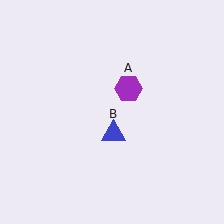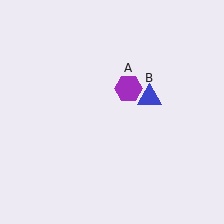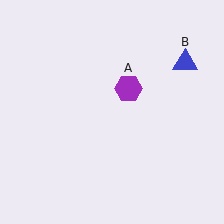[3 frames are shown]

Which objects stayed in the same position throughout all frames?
Purple hexagon (object A) remained stationary.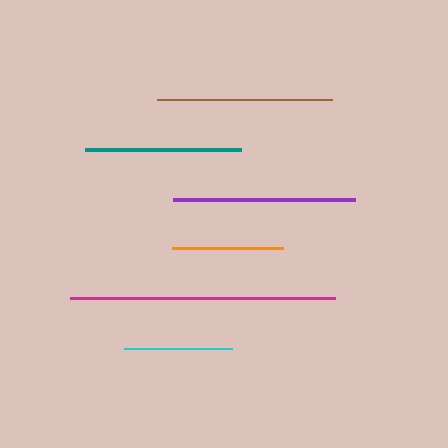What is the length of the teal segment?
The teal segment is approximately 155 pixels long.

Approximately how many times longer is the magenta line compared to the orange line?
The magenta line is approximately 2.4 times the length of the orange line.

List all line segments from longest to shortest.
From longest to shortest: magenta, purple, brown, teal, orange, cyan.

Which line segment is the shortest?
The cyan line is the shortest at approximately 108 pixels.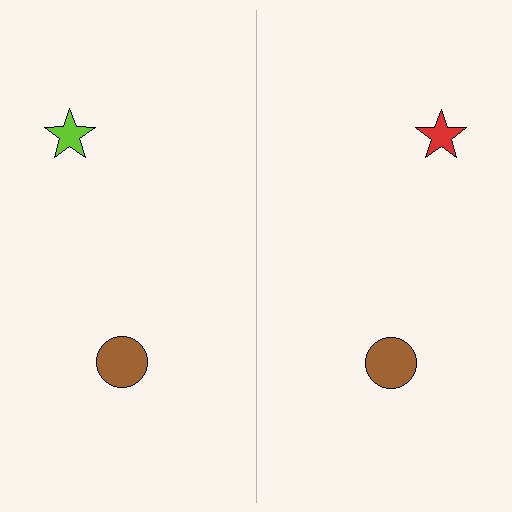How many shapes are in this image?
There are 4 shapes in this image.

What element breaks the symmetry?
The red star on the right side breaks the symmetry — its mirror counterpart is lime.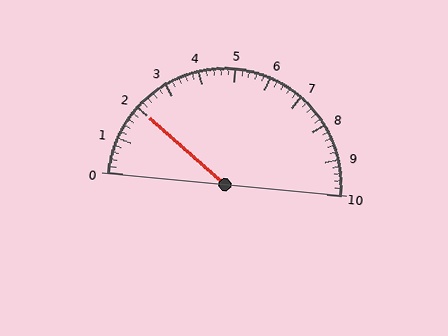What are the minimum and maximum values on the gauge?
The gauge ranges from 0 to 10.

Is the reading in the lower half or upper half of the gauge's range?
The reading is in the lower half of the range (0 to 10).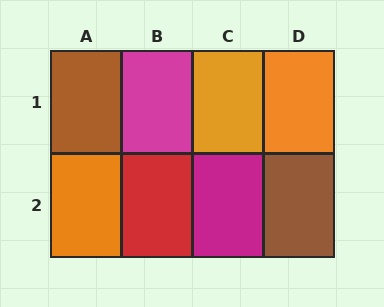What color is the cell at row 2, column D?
Brown.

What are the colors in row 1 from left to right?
Brown, magenta, orange, orange.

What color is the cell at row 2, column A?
Orange.